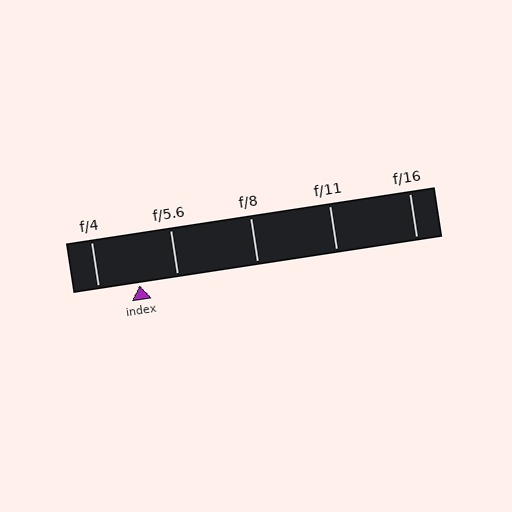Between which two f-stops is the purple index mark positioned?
The index mark is between f/4 and f/5.6.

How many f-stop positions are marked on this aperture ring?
There are 5 f-stop positions marked.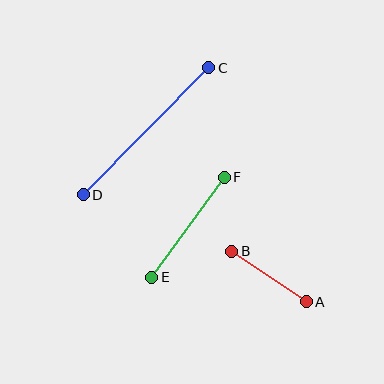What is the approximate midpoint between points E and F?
The midpoint is at approximately (188, 227) pixels.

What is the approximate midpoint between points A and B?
The midpoint is at approximately (269, 277) pixels.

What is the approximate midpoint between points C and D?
The midpoint is at approximately (146, 131) pixels.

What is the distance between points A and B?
The distance is approximately 90 pixels.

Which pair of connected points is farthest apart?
Points C and D are farthest apart.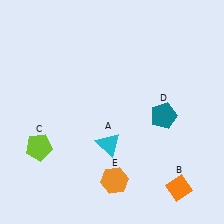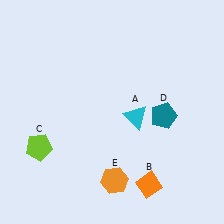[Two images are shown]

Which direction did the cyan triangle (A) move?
The cyan triangle (A) moved right.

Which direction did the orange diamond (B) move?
The orange diamond (B) moved left.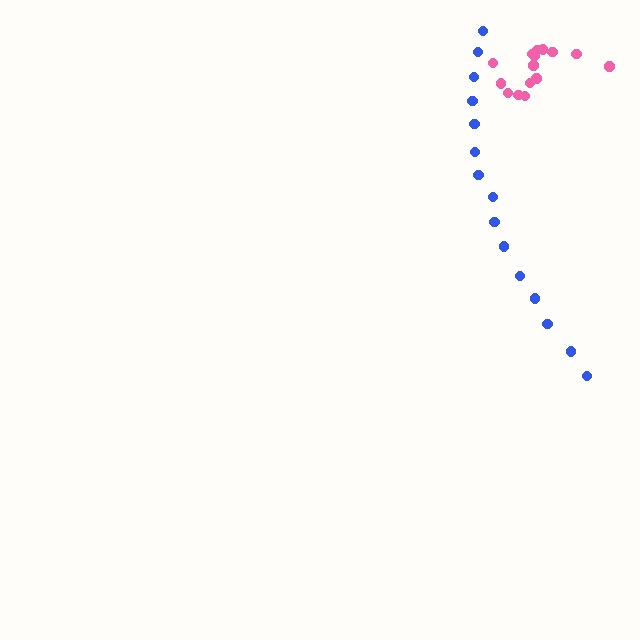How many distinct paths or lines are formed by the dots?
There are 2 distinct paths.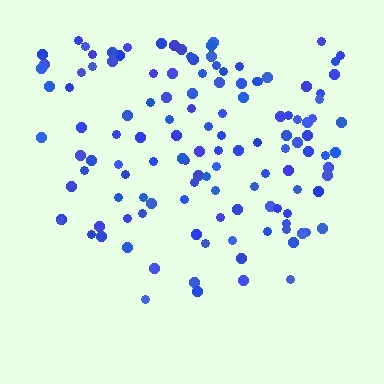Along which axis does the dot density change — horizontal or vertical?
Vertical.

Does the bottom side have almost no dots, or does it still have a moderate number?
Still a moderate number, just noticeably fewer than the top.